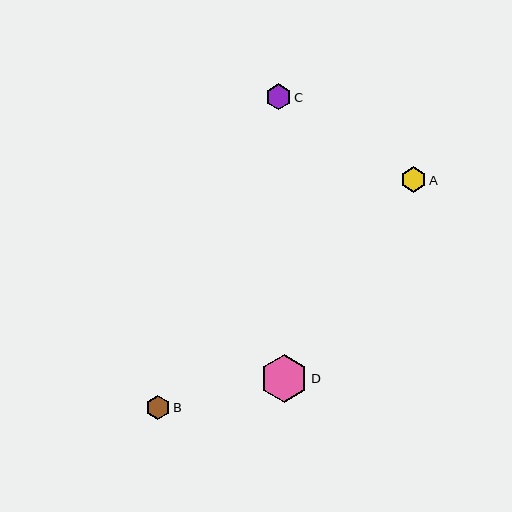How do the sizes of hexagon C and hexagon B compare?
Hexagon C and hexagon B are approximately the same size.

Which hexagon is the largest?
Hexagon D is the largest with a size of approximately 47 pixels.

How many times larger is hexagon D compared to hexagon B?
Hexagon D is approximately 1.9 times the size of hexagon B.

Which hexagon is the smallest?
Hexagon B is the smallest with a size of approximately 25 pixels.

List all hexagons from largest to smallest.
From largest to smallest: D, C, A, B.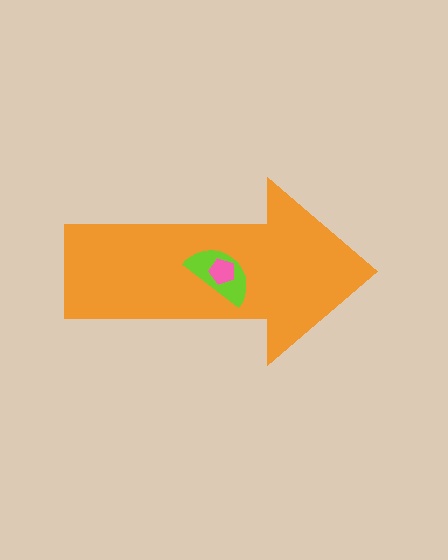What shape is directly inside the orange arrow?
The lime semicircle.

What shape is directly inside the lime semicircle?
The pink pentagon.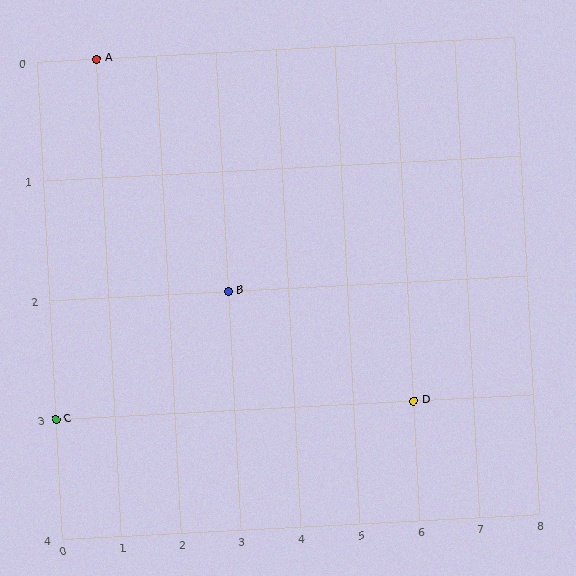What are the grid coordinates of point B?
Point B is at grid coordinates (3, 2).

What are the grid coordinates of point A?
Point A is at grid coordinates (1, 0).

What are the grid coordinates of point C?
Point C is at grid coordinates (0, 3).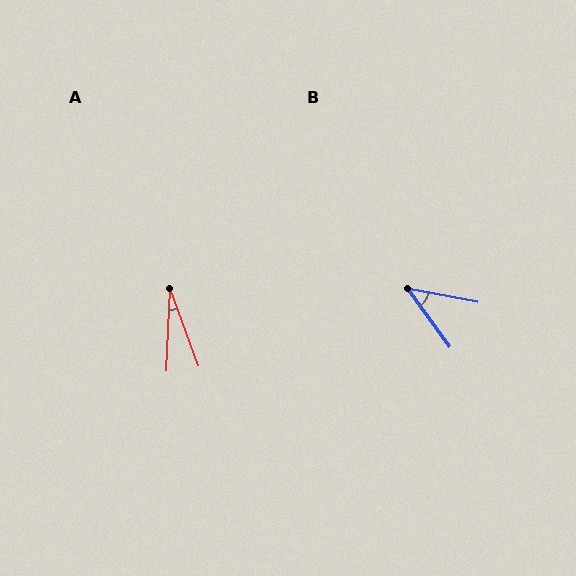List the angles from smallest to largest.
A (22°), B (43°).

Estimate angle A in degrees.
Approximately 22 degrees.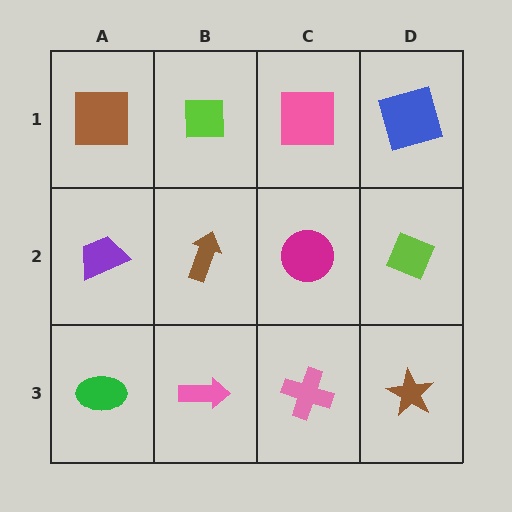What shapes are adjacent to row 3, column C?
A magenta circle (row 2, column C), a pink arrow (row 3, column B), a brown star (row 3, column D).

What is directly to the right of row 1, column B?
A pink square.